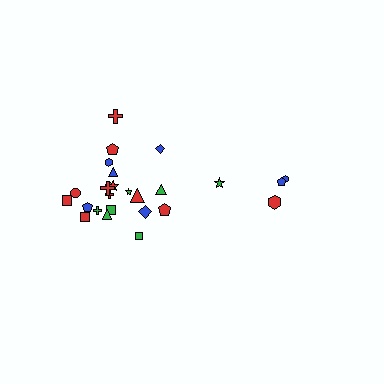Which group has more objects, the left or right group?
The left group.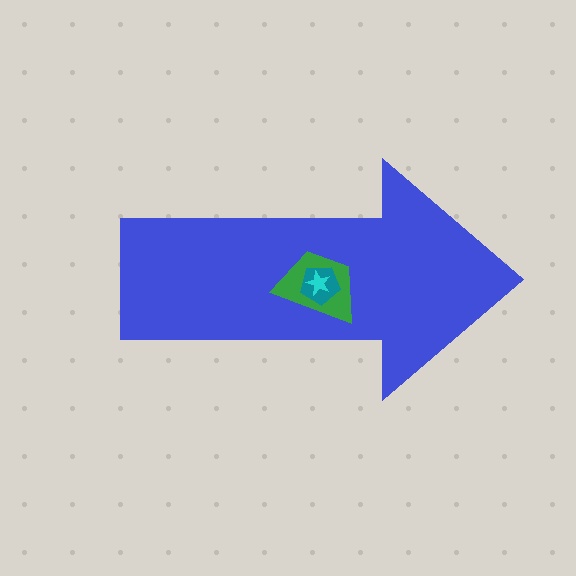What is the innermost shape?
The cyan star.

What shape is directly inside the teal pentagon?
The cyan star.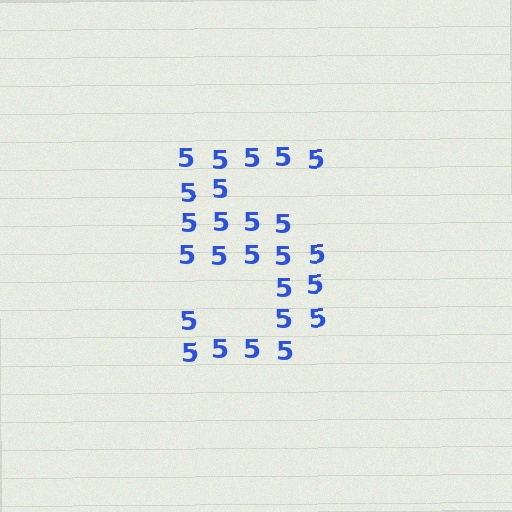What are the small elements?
The small elements are digit 5's.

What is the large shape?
The large shape is the digit 5.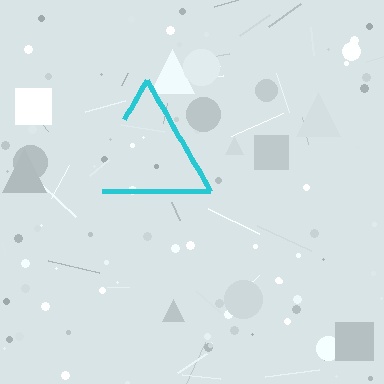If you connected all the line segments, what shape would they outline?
They would outline a triangle.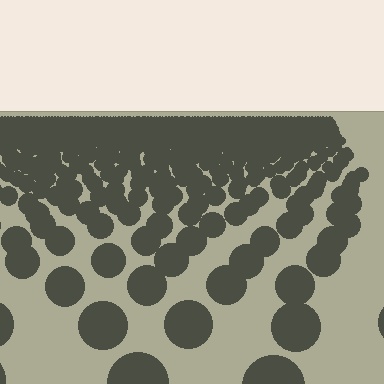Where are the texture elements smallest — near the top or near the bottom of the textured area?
Near the top.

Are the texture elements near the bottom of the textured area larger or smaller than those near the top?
Larger. Near the bottom, elements are closer to the viewer and appear at a bigger on-screen size.